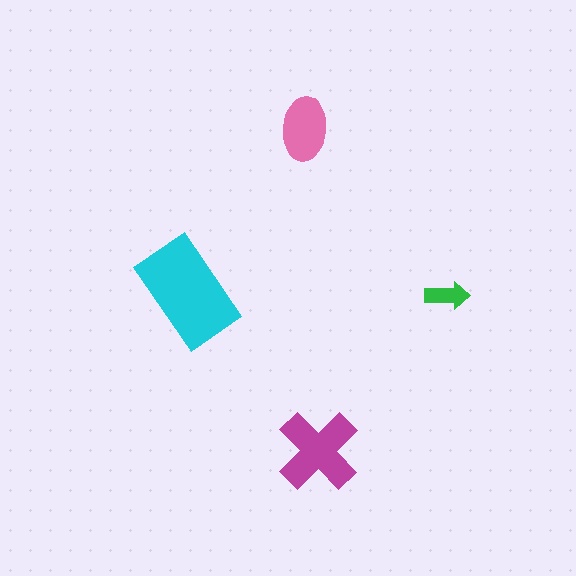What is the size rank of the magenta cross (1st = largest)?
2nd.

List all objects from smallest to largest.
The green arrow, the pink ellipse, the magenta cross, the cyan rectangle.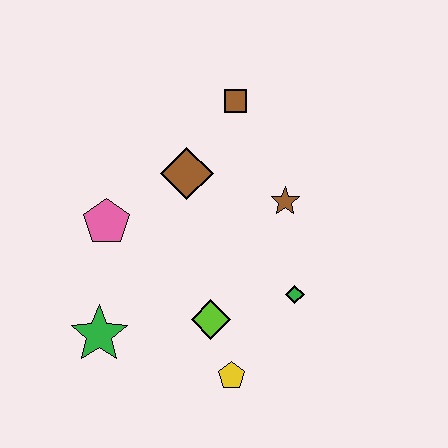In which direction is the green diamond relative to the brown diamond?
The green diamond is below the brown diamond.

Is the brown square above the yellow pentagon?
Yes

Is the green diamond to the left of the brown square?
No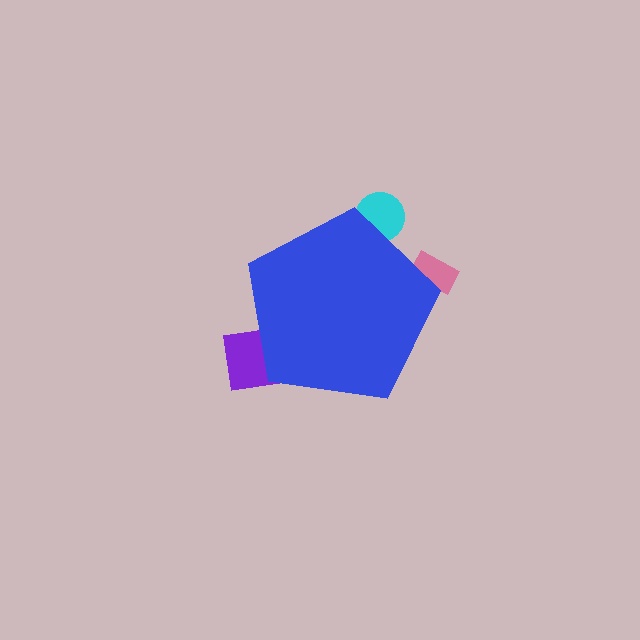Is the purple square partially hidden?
Yes, the purple square is partially hidden behind the blue pentagon.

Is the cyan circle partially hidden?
Yes, the cyan circle is partially hidden behind the blue pentagon.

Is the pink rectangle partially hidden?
Yes, the pink rectangle is partially hidden behind the blue pentagon.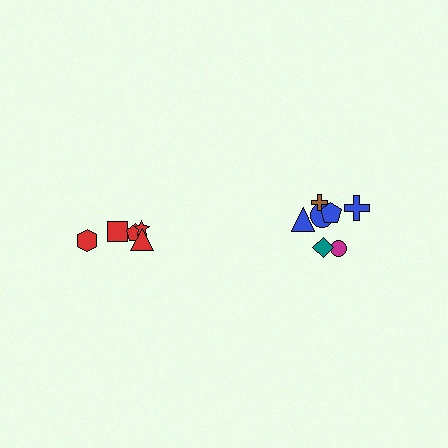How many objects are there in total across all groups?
There are 12 objects.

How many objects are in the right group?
There are 7 objects.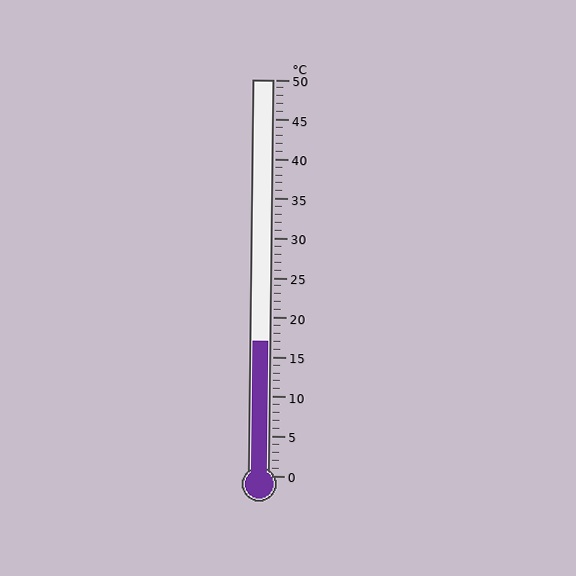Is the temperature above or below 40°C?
The temperature is below 40°C.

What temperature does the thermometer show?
The thermometer shows approximately 17°C.